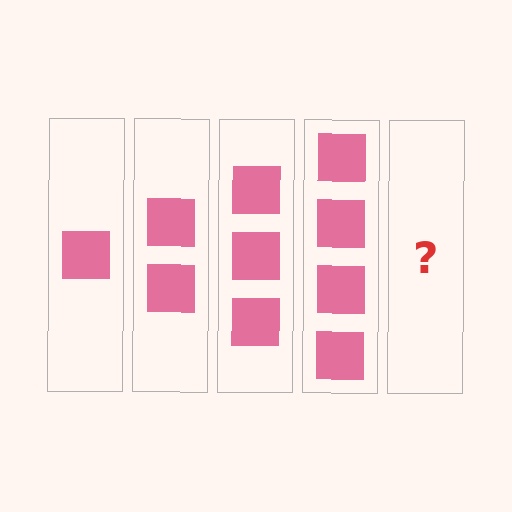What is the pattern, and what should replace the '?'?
The pattern is that each step adds one more square. The '?' should be 5 squares.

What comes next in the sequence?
The next element should be 5 squares.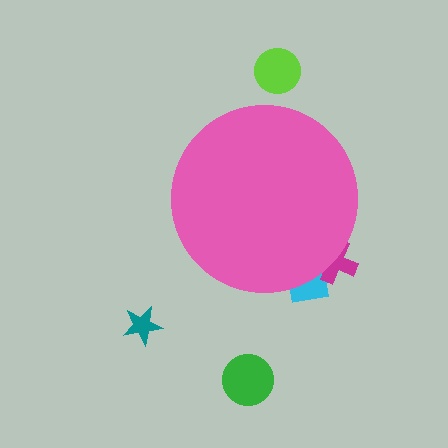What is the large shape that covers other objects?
A pink circle.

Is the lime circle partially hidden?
No, the lime circle is fully visible.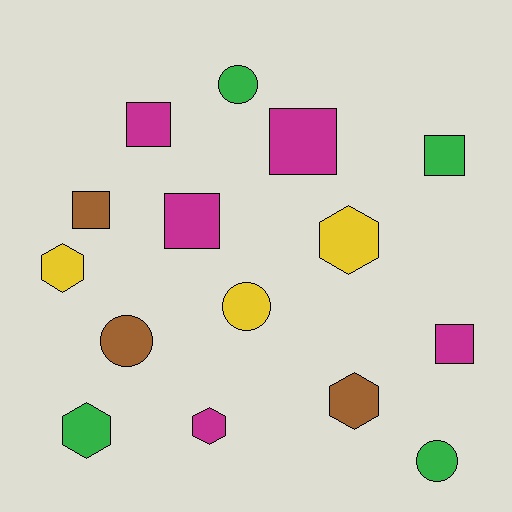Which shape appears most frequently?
Square, with 6 objects.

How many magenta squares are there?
There are 4 magenta squares.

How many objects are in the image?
There are 15 objects.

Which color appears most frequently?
Magenta, with 5 objects.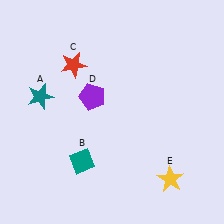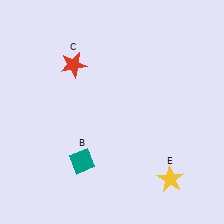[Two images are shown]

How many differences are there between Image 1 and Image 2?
There are 2 differences between the two images.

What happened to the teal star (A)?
The teal star (A) was removed in Image 2. It was in the top-left area of Image 1.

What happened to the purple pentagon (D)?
The purple pentagon (D) was removed in Image 2. It was in the top-left area of Image 1.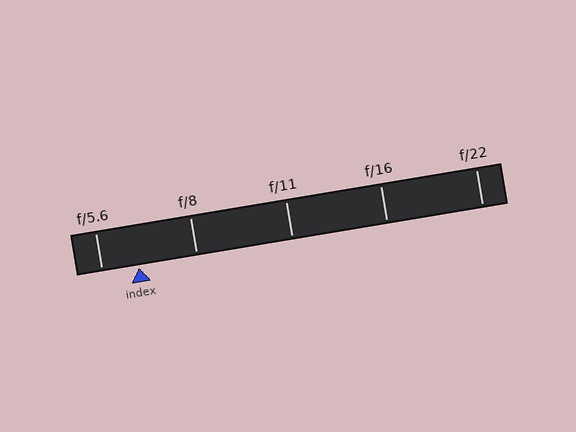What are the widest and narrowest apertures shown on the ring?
The widest aperture shown is f/5.6 and the narrowest is f/22.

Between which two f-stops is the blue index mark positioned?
The index mark is between f/5.6 and f/8.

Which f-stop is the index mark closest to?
The index mark is closest to f/5.6.